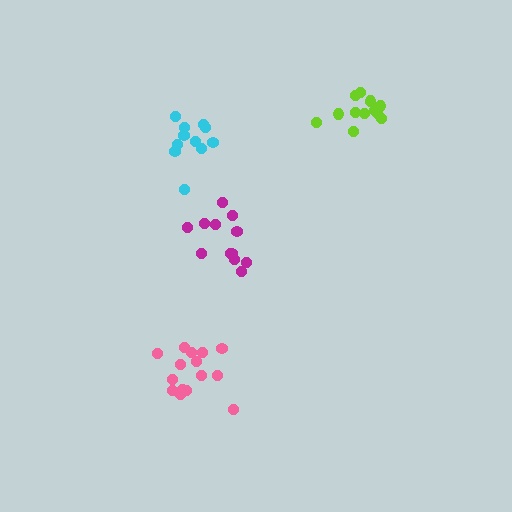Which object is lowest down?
The pink cluster is bottommost.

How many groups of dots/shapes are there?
There are 4 groups.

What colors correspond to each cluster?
The clusters are colored: pink, cyan, lime, magenta.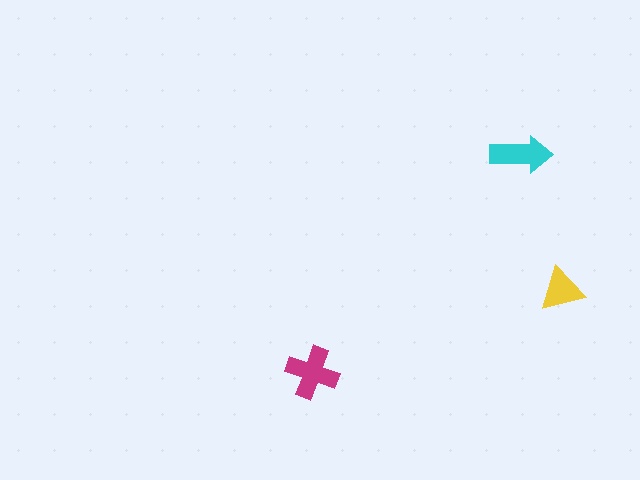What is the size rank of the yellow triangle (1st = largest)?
3rd.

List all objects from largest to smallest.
The magenta cross, the cyan arrow, the yellow triangle.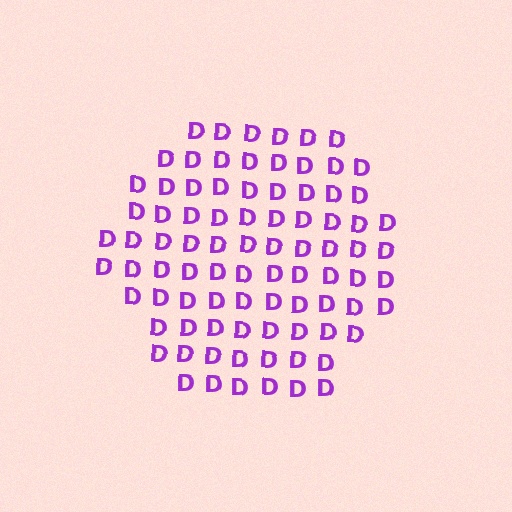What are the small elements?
The small elements are letter D's.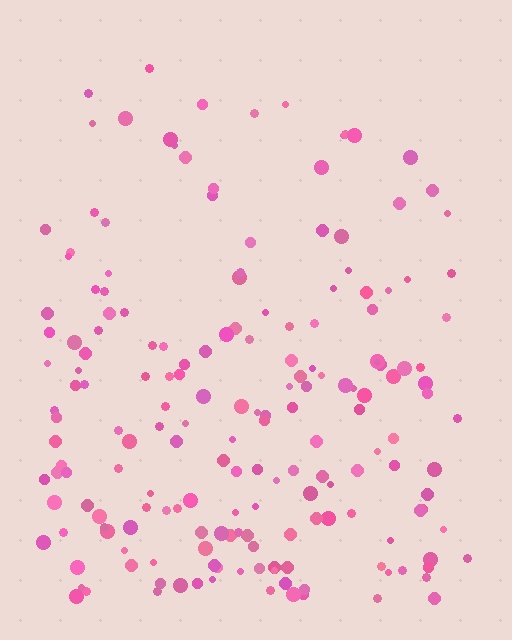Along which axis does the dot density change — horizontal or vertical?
Vertical.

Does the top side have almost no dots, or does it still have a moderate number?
Still a moderate number, just noticeably fewer than the bottom.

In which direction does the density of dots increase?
From top to bottom, with the bottom side densest.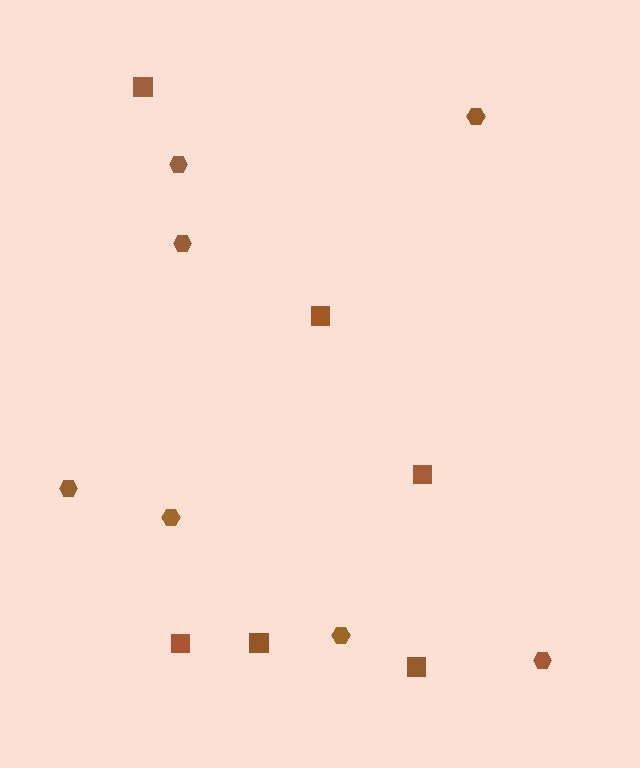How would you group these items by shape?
There are 2 groups: one group of squares (6) and one group of hexagons (7).